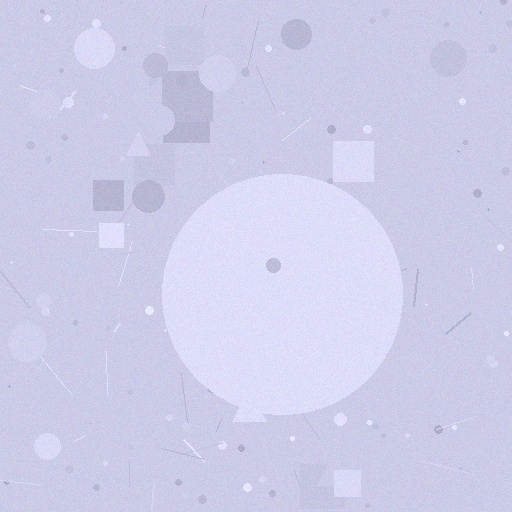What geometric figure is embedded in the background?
A circle is embedded in the background.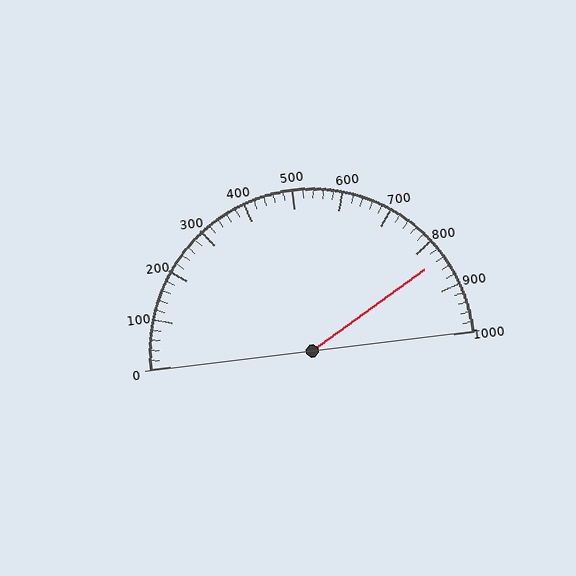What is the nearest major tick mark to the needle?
The nearest major tick mark is 800.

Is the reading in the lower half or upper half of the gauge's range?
The reading is in the upper half of the range (0 to 1000).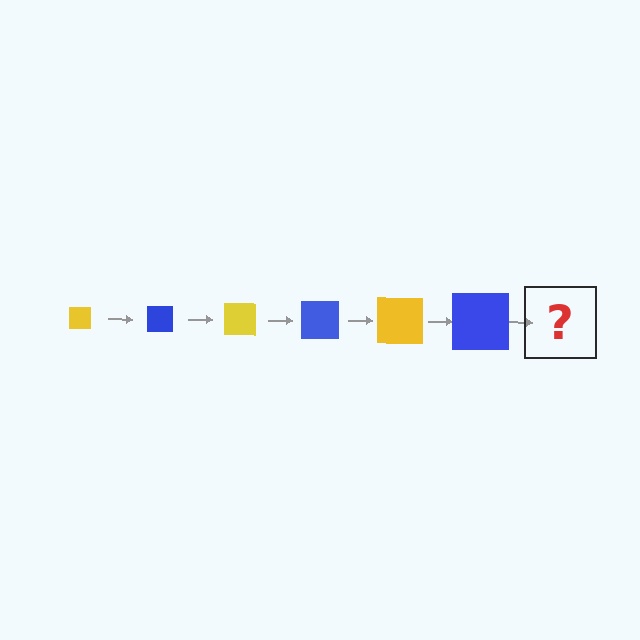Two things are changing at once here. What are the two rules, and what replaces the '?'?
The two rules are that the square grows larger each step and the color cycles through yellow and blue. The '?' should be a yellow square, larger than the previous one.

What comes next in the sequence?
The next element should be a yellow square, larger than the previous one.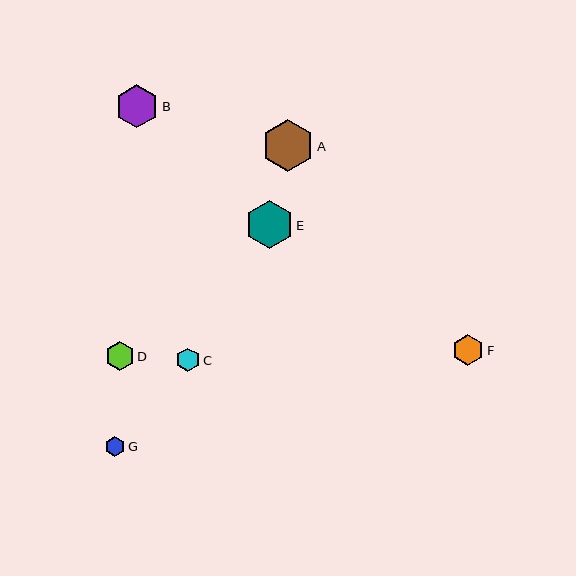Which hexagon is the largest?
Hexagon A is the largest with a size of approximately 52 pixels.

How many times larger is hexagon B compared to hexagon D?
Hexagon B is approximately 1.5 times the size of hexagon D.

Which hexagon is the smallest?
Hexagon G is the smallest with a size of approximately 20 pixels.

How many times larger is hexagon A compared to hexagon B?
Hexagon A is approximately 1.2 times the size of hexagon B.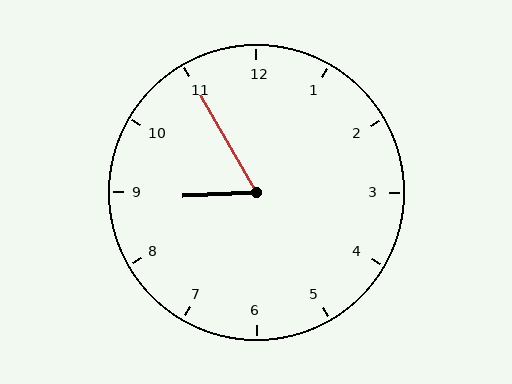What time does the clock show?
8:55.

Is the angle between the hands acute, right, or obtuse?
It is acute.